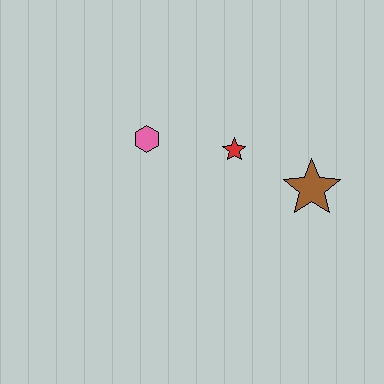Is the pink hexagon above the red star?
Yes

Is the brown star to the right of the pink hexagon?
Yes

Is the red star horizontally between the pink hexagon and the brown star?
Yes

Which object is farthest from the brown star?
The pink hexagon is farthest from the brown star.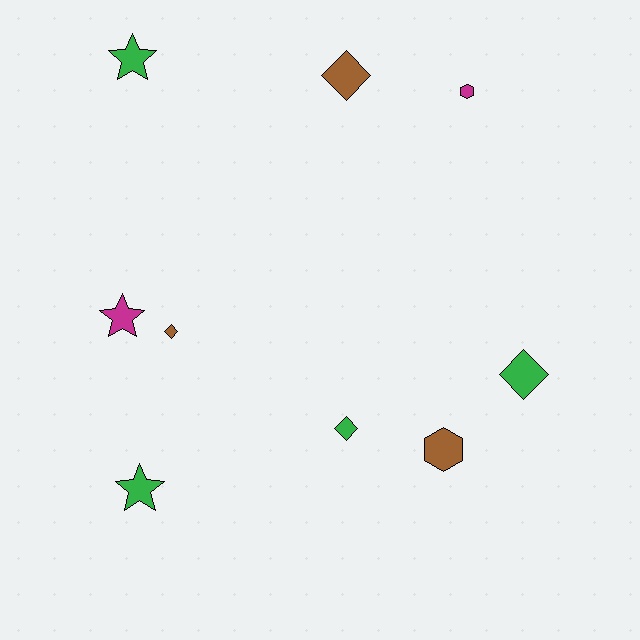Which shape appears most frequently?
Diamond, with 4 objects.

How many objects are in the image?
There are 9 objects.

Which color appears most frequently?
Green, with 4 objects.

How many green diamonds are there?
There are 2 green diamonds.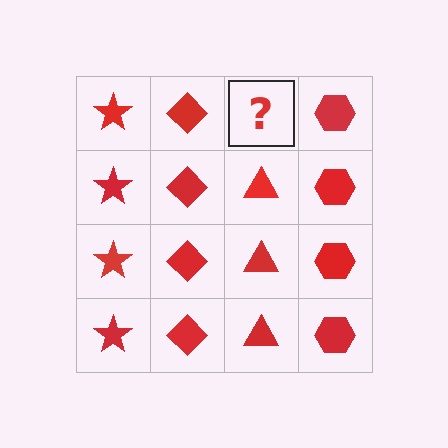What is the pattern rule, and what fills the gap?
The rule is that each column has a consistent shape. The gap should be filled with a red triangle.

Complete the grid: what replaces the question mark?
The question mark should be replaced with a red triangle.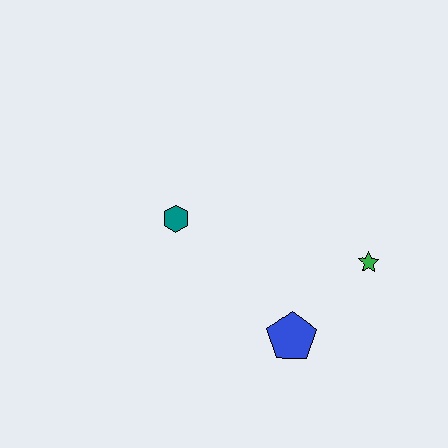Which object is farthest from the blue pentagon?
The teal hexagon is farthest from the blue pentagon.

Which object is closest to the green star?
The blue pentagon is closest to the green star.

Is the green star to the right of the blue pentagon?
Yes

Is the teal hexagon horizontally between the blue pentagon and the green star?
No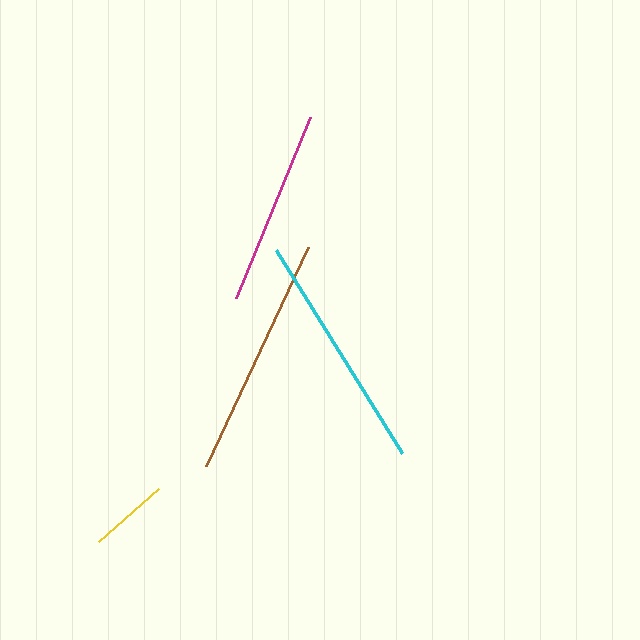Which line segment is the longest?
The brown line is the longest at approximately 242 pixels.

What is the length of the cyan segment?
The cyan segment is approximately 240 pixels long.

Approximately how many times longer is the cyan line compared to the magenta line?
The cyan line is approximately 1.2 times the length of the magenta line.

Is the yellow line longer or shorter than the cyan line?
The cyan line is longer than the yellow line.